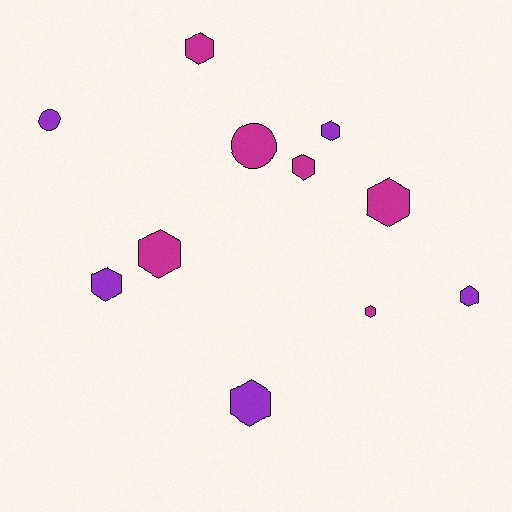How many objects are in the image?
There are 11 objects.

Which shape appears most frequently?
Hexagon, with 9 objects.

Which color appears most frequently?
Magenta, with 6 objects.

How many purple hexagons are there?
There are 4 purple hexagons.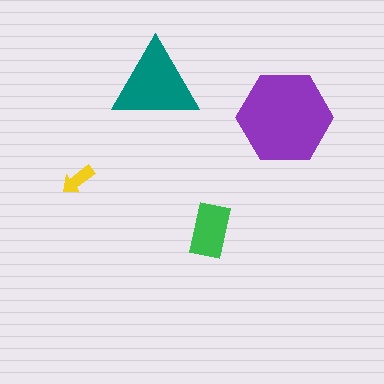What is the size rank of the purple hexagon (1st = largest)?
1st.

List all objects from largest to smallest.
The purple hexagon, the teal triangle, the green rectangle, the yellow arrow.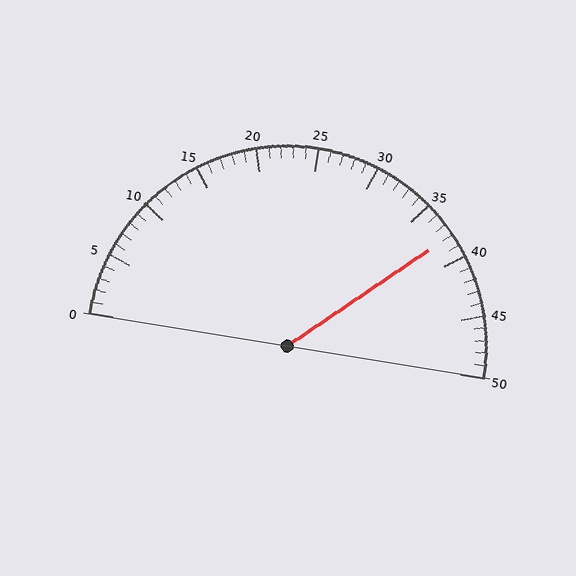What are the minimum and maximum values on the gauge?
The gauge ranges from 0 to 50.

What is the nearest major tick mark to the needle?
The nearest major tick mark is 40.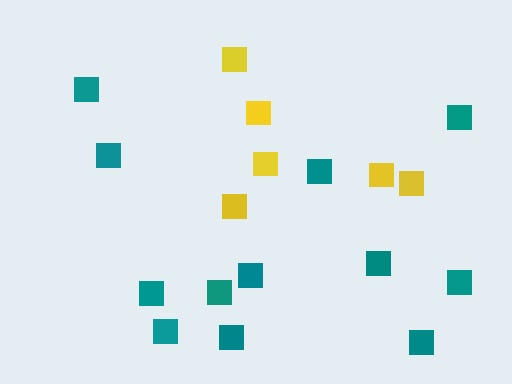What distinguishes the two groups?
There are 2 groups: one group of teal squares (12) and one group of yellow squares (6).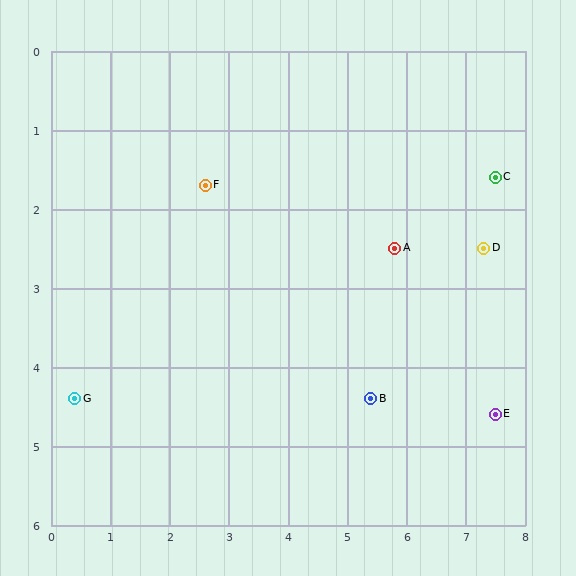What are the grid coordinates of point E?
Point E is at approximately (7.5, 4.6).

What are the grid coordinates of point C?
Point C is at approximately (7.5, 1.6).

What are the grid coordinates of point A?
Point A is at approximately (5.8, 2.5).